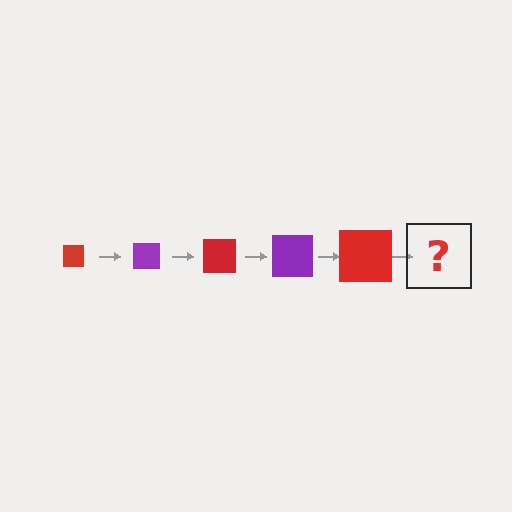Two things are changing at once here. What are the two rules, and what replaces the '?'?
The two rules are that the square grows larger each step and the color cycles through red and purple. The '?' should be a purple square, larger than the previous one.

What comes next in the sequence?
The next element should be a purple square, larger than the previous one.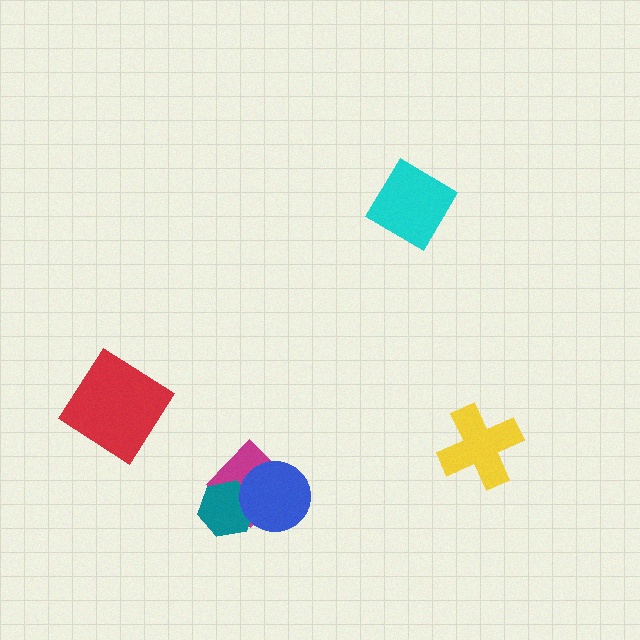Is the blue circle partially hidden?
No, no other shape covers it.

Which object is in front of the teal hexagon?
The blue circle is in front of the teal hexagon.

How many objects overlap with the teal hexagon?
2 objects overlap with the teal hexagon.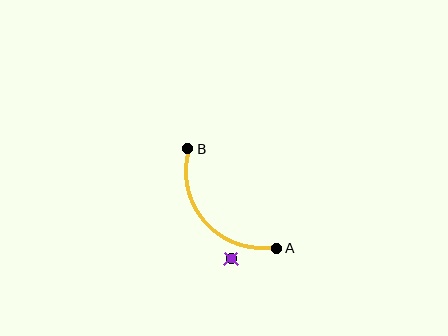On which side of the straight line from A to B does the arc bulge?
The arc bulges below and to the left of the straight line connecting A and B.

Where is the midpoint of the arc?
The arc midpoint is the point on the curve farthest from the straight line joining A and B. It sits below and to the left of that line.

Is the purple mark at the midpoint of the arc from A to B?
No — the purple mark does not lie on the arc at all. It sits slightly outside the curve.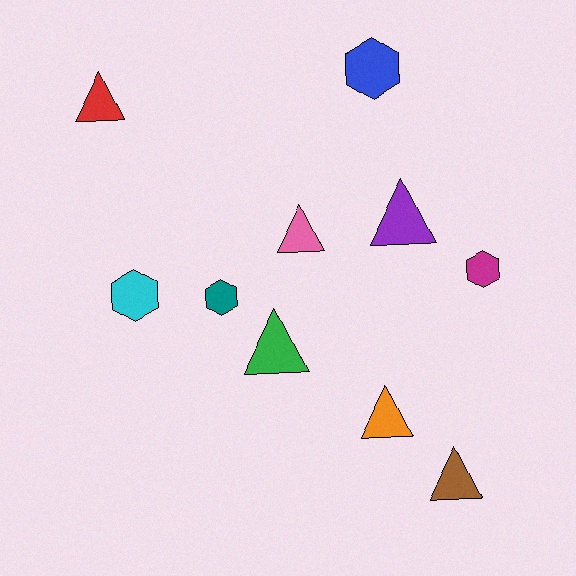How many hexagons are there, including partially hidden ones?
There are 4 hexagons.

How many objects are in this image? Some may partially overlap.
There are 10 objects.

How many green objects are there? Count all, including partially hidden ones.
There is 1 green object.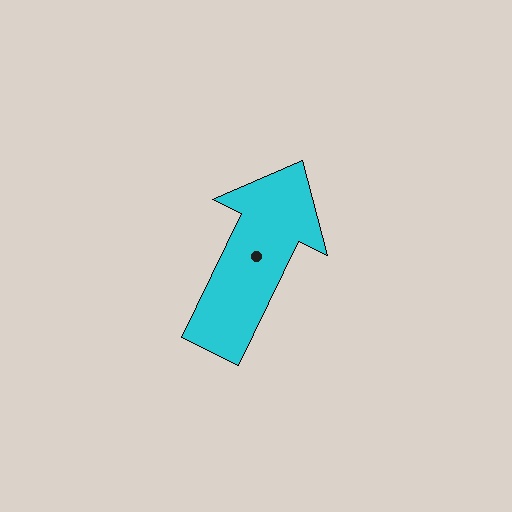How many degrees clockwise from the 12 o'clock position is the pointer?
Approximately 26 degrees.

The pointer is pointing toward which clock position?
Roughly 1 o'clock.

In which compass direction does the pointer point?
Northeast.